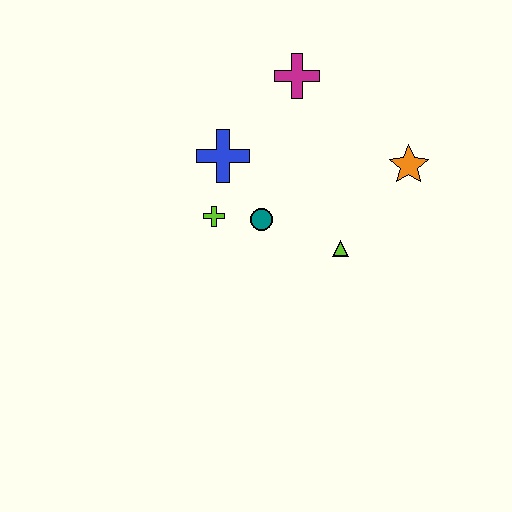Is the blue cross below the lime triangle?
No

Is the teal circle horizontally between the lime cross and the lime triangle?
Yes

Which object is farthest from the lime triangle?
The magenta cross is farthest from the lime triangle.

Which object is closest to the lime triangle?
The teal circle is closest to the lime triangle.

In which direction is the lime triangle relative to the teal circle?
The lime triangle is to the right of the teal circle.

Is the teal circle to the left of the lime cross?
No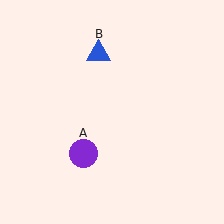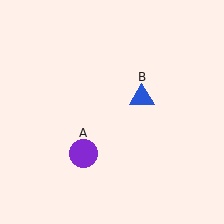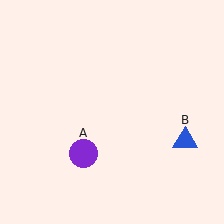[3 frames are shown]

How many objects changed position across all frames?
1 object changed position: blue triangle (object B).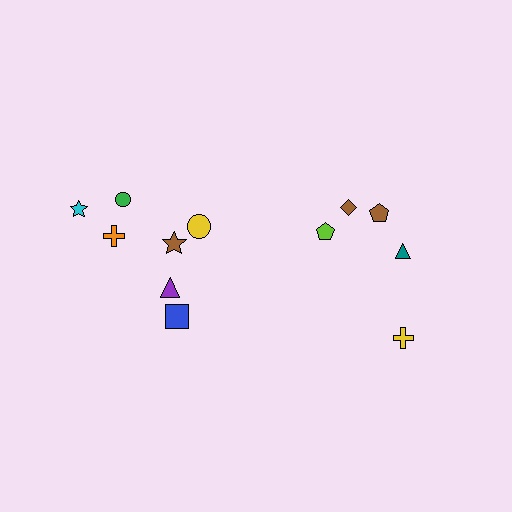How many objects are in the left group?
There are 7 objects.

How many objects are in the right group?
There are 5 objects.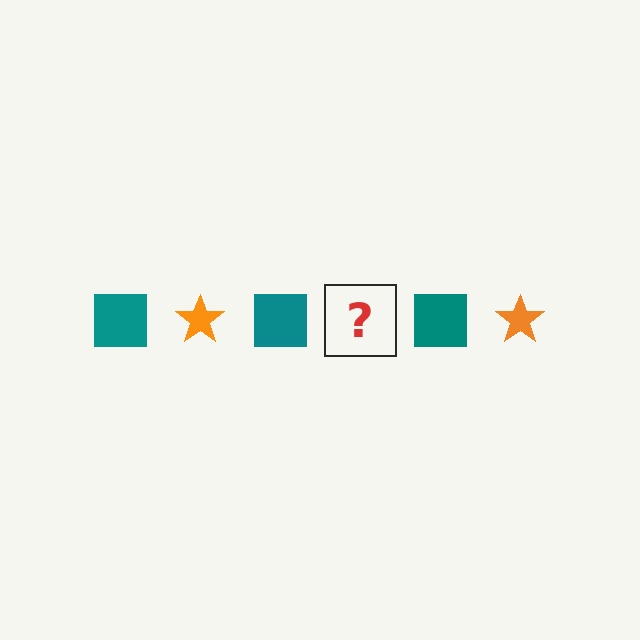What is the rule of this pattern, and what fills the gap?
The rule is that the pattern alternates between teal square and orange star. The gap should be filled with an orange star.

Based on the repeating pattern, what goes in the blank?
The blank should be an orange star.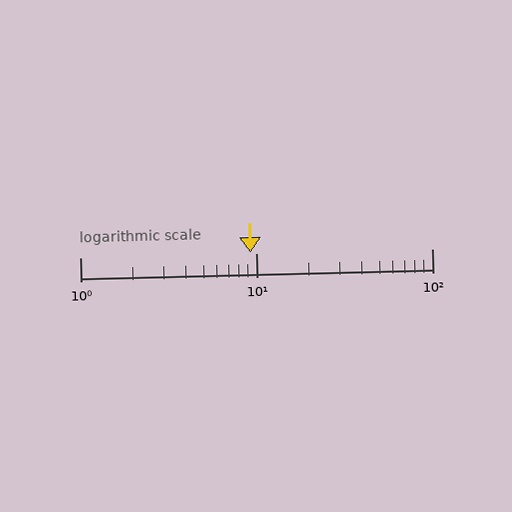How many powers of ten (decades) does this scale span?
The scale spans 2 decades, from 1 to 100.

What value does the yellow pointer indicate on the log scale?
The pointer indicates approximately 9.3.